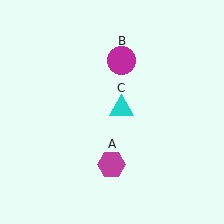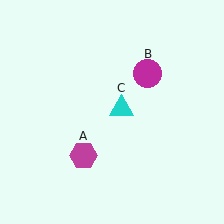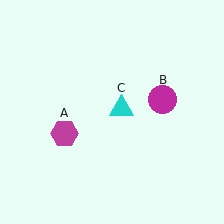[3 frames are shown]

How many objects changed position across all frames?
2 objects changed position: magenta hexagon (object A), magenta circle (object B).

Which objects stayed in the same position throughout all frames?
Cyan triangle (object C) remained stationary.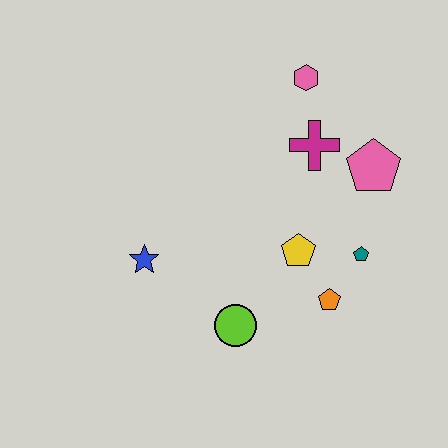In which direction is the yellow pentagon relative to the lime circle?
The yellow pentagon is above the lime circle.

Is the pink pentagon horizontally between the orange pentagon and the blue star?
No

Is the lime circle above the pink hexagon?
No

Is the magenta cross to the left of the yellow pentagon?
No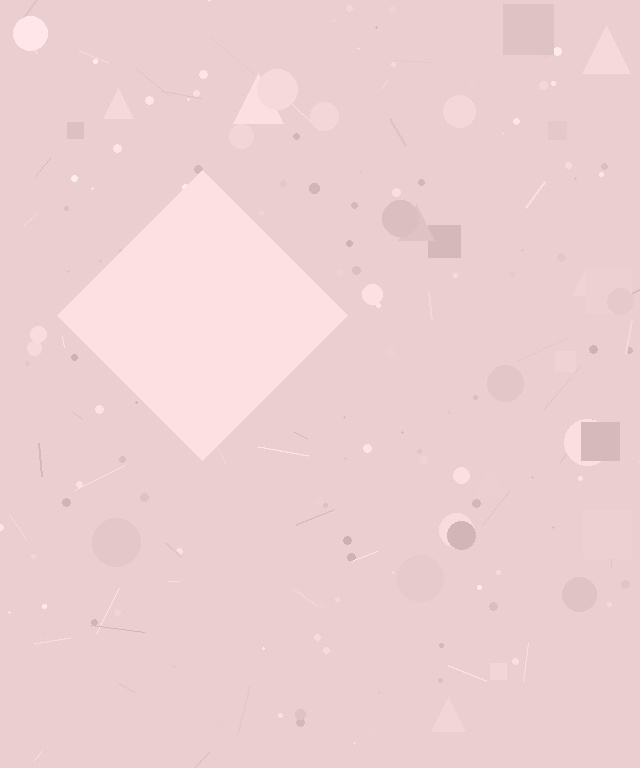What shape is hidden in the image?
A diamond is hidden in the image.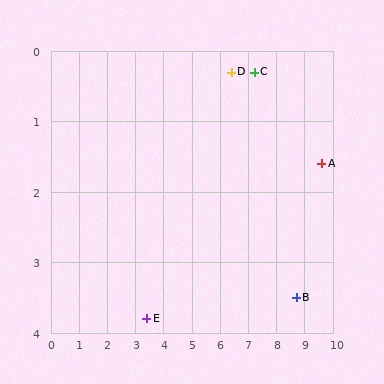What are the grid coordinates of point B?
Point B is at approximately (8.7, 3.5).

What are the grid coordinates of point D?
Point D is at approximately (6.4, 0.3).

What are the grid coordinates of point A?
Point A is at approximately (9.6, 1.6).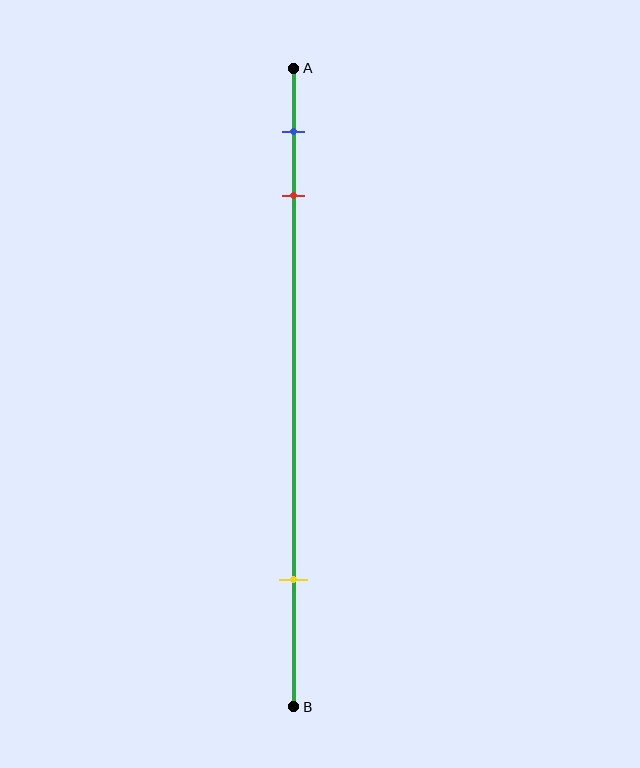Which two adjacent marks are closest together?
The blue and red marks are the closest adjacent pair.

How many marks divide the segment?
There are 3 marks dividing the segment.